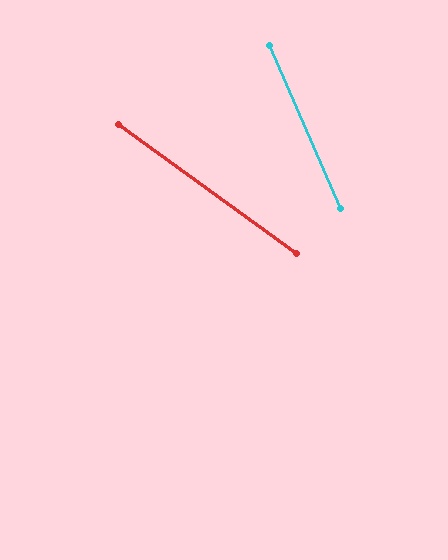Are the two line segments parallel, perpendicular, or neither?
Neither parallel nor perpendicular — they differ by about 31°.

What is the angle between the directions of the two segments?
Approximately 31 degrees.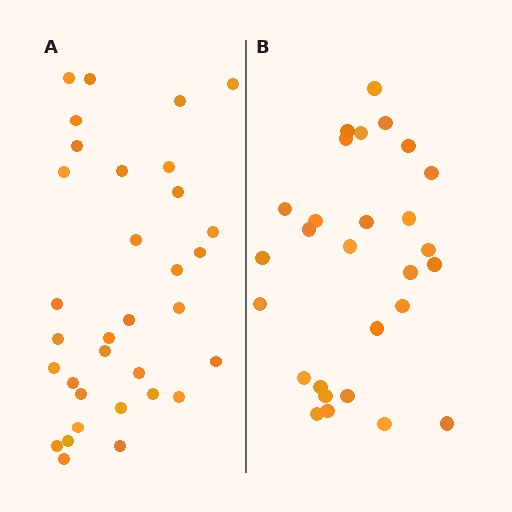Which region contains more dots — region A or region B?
Region A (the left region) has more dots.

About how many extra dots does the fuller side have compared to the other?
Region A has about 5 more dots than region B.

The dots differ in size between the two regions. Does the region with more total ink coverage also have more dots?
No. Region B has more total ink coverage because its dots are larger, but region A actually contains more individual dots. Total area can be misleading — the number of items is what matters here.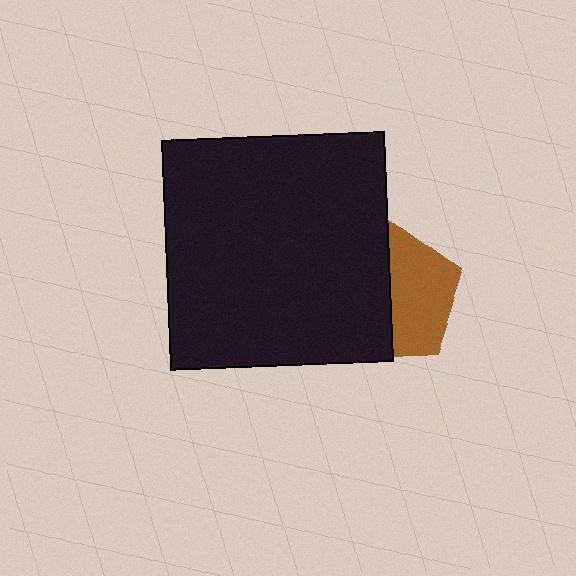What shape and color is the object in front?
The object in front is a black rectangle.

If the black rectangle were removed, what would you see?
You would see the complete brown pentagon.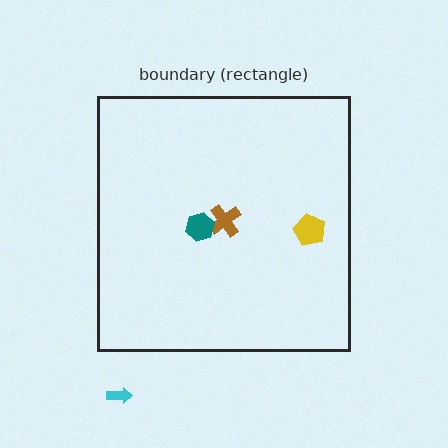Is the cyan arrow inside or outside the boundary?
Outside.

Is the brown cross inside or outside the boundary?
Inside.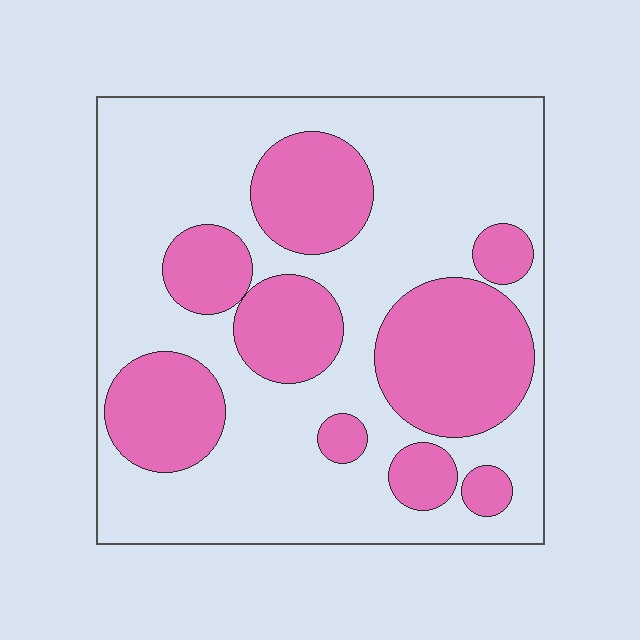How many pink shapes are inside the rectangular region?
9.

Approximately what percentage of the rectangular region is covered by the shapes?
Approximately 35%.